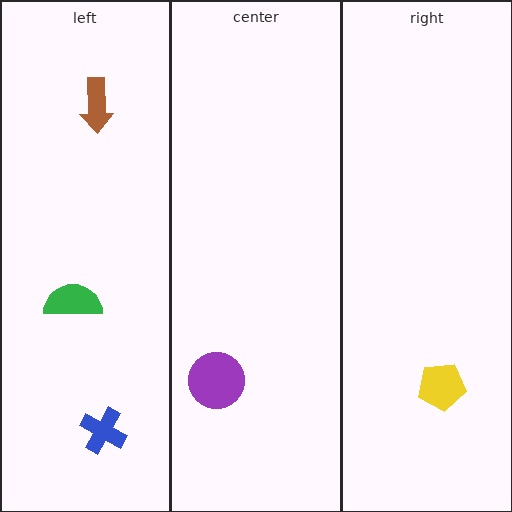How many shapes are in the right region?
1.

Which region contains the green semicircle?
The left region.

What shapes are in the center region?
The purple circle.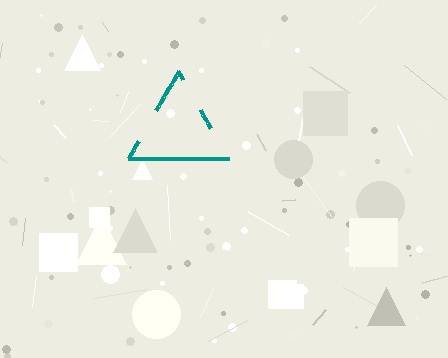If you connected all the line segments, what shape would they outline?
They would outline a triangle.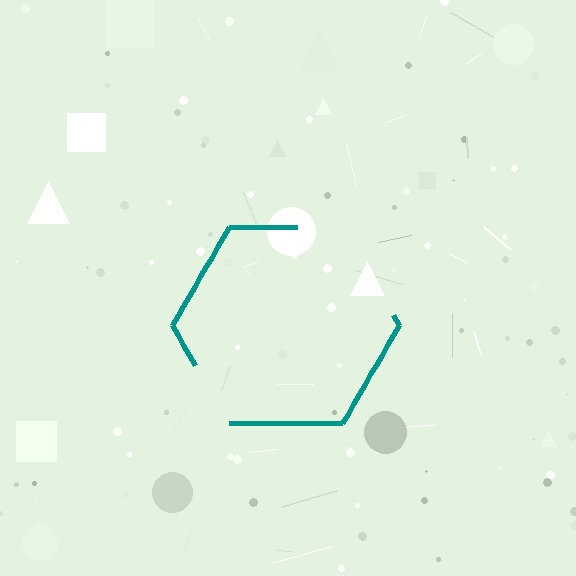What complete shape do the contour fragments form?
The contour fragments form a hexagon.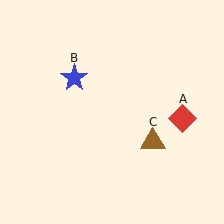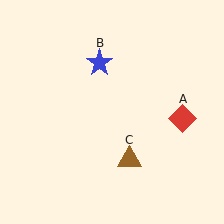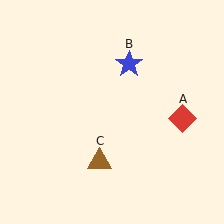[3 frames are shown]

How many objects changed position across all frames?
2 objects changed position: blue star (object B), brown triangle (object C).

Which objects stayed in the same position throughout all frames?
Red diamond (object A) remained stationary.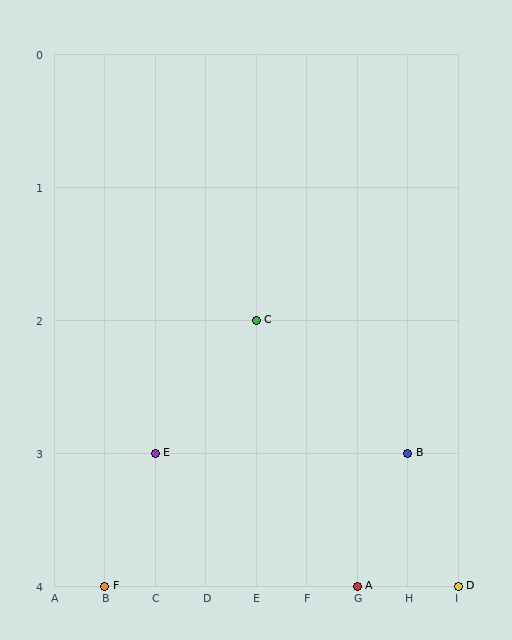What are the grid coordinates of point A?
Point A is at grid coordinates (G, 4).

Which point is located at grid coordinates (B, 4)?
Point F is at (B, 4).